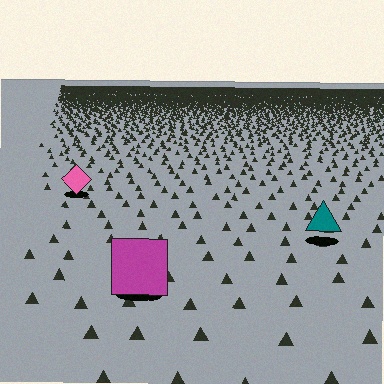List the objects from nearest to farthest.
From nearest to farthest: the magenta square, the teal triangle, the pink diamond.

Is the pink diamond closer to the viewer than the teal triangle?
No. The teal triangle is closer — you can tell from the texture gradient: the ground texture is coarser near it.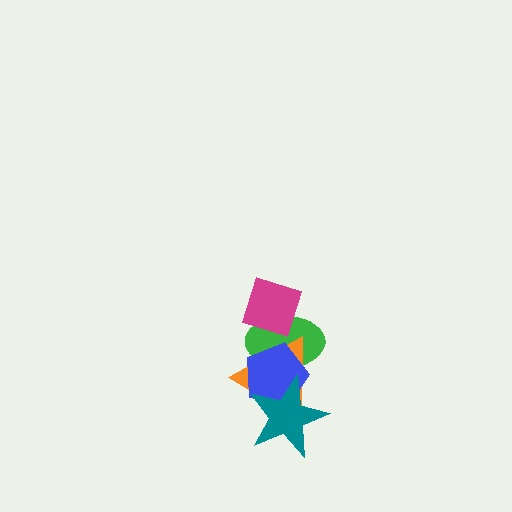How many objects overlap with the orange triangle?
4 objects overlap with the orange triangle.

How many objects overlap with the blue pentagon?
3 objects overlap with the blue pentagon.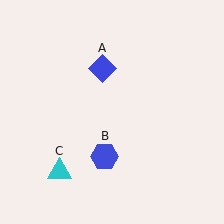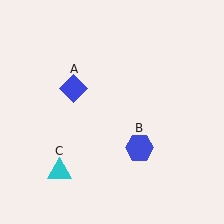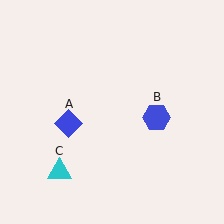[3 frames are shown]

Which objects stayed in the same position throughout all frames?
Cyan triangle (object C) remained stationary.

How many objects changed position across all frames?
2 objects changed position: blue diamond (object A), blue hexagon (object B).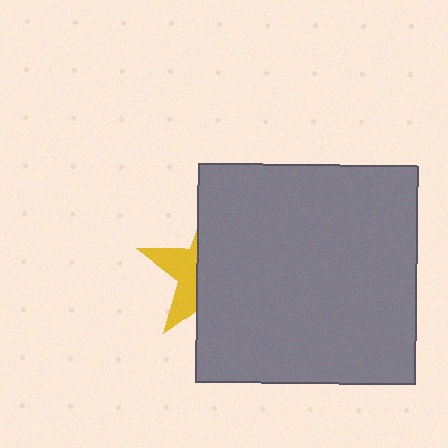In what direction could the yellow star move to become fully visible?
The yellow star could move left. That would shift it out from behind the gray square entirely.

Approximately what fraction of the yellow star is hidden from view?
Roughly 65% of the yellow star is hidden behind the gray square.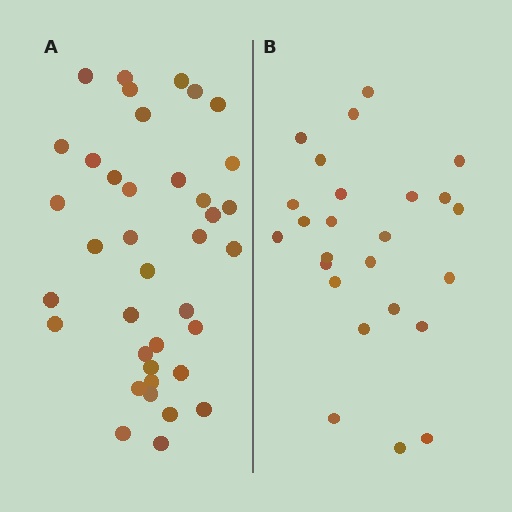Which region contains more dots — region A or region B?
Region A (the left region) has more dots.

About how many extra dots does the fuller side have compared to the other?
Region A has approximately 15 more dots than region B.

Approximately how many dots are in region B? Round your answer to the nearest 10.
About 20 dots. (The exact count is 25, which rounds to 20.)